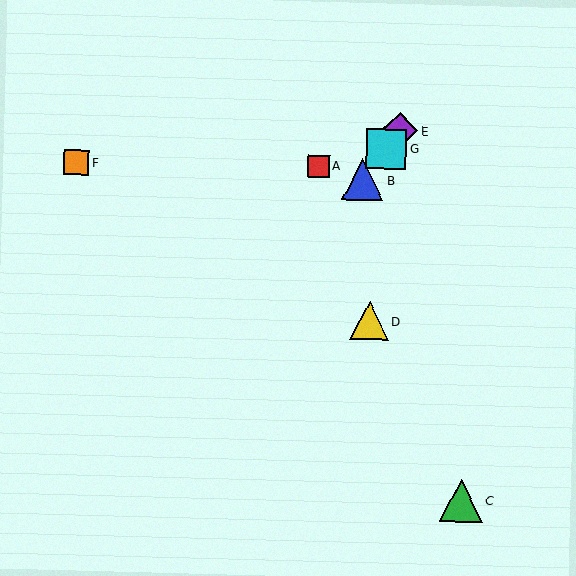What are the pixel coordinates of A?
Object A is at (319, 166).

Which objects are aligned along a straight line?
Objects B, E, G are aligned along a straight line.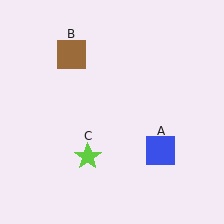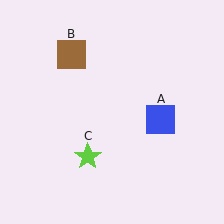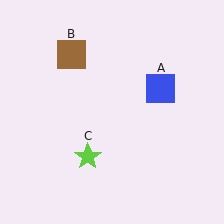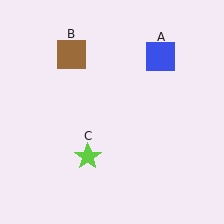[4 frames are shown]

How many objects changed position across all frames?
1 object changed position: blue square (object A).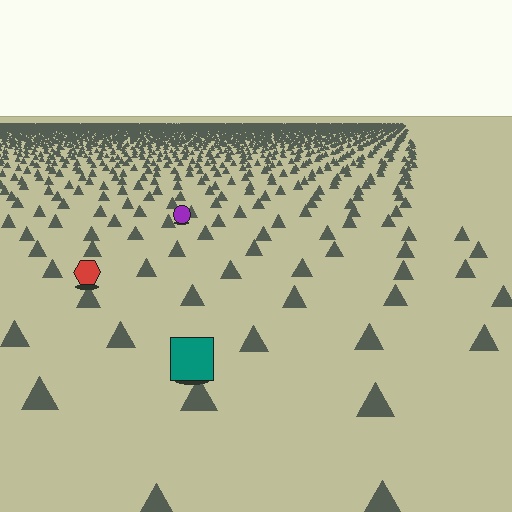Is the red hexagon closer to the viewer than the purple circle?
Yes. The red hexagon is closer — you can tell from the texture gradient: the ground texture is coarser near it.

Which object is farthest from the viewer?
The purple circle is farthest from the viewer. It appears smaller and the ground texture around it is denser.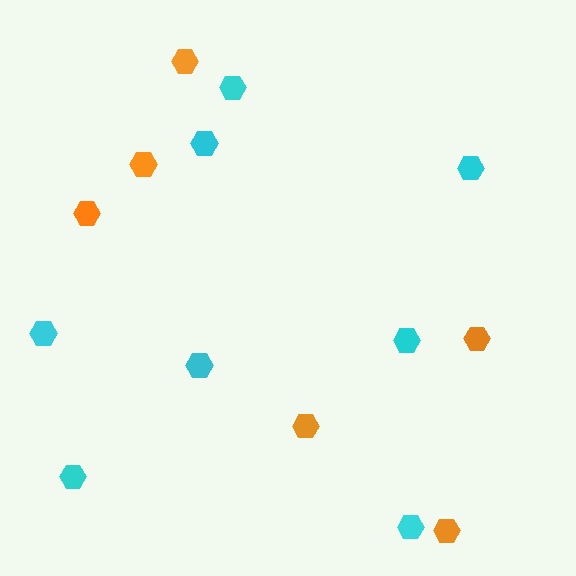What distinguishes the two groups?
There are 2 groups: one group of cyan hexagons (8) and one group of orange hexagons (6).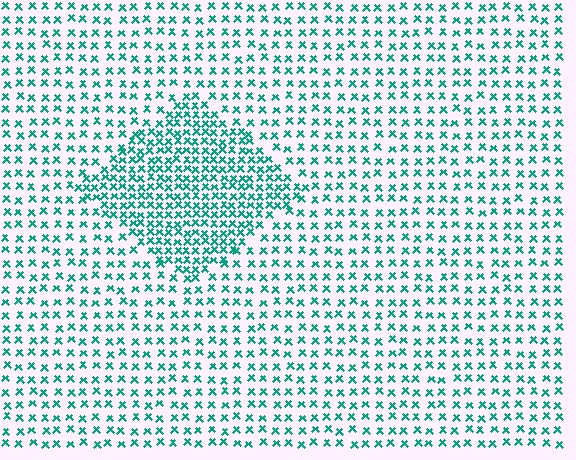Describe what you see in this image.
The image contains small teal elements arranged at two different densities. A diamond-shaped region is visible where the elements are more densely packed than the surrounding area.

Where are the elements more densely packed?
The elements are more densely packed inside the diamond boundary.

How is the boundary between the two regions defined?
The boundary is defined by a change in element density (approximately 2.0x ratio). All elements are the same color, size, and shape.